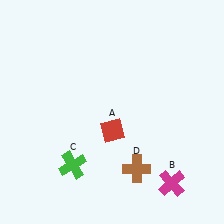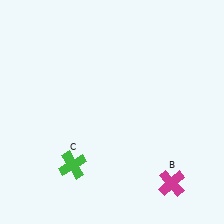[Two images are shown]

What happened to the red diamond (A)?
The red diamond (A) was removed in Image 2. It was in the bottom-right area of Image 1.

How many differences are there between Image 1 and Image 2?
There are 2 differences between the two images.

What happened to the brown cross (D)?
The brown cross (D) was removed in Image 2. It was in the bottom-right area of Image 1.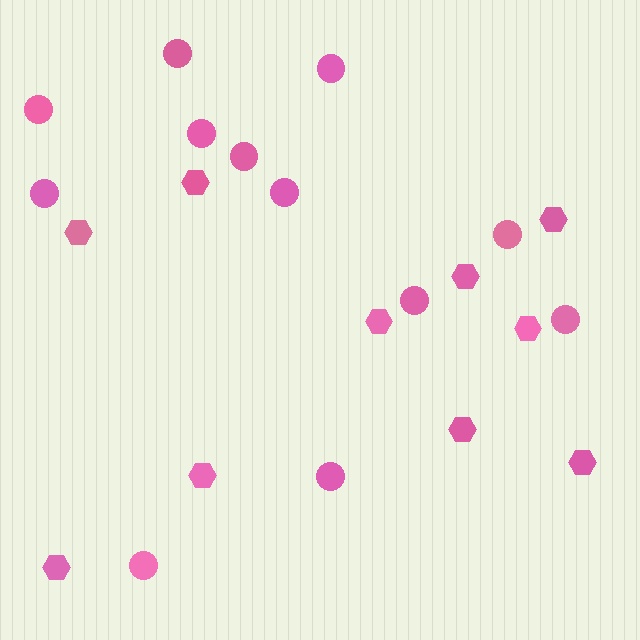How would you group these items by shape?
There are 2 groups: one group of hexagons (10) and one group of circles (12).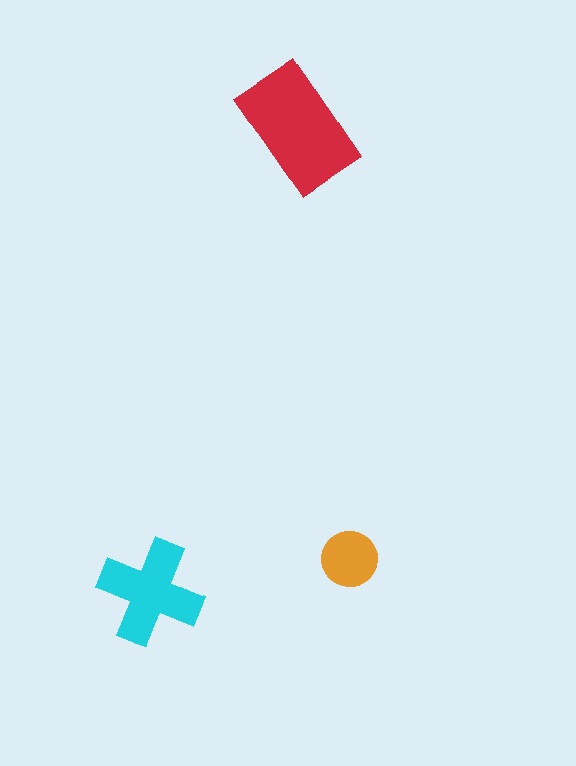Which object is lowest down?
The cyan cross is bottommost.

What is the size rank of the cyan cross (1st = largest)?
2nd.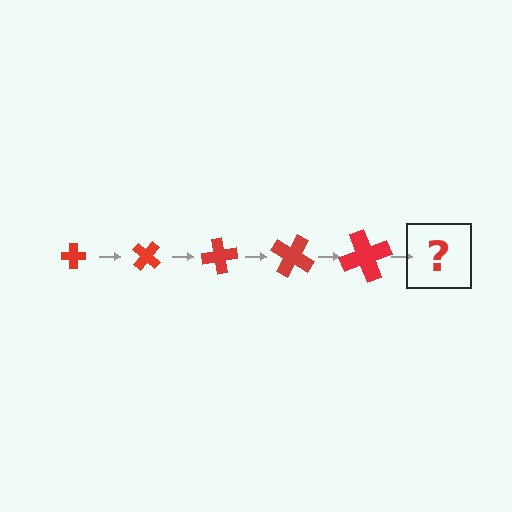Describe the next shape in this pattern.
It should be a cross, larger than the previous one and rotated 200 degrees from the start.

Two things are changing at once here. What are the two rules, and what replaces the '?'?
The two rules are that the cross grows larger each step and it rotates 40 degrees each step. The '?' should be a cross, larger than the previous one and rotated 200 degrees from the start.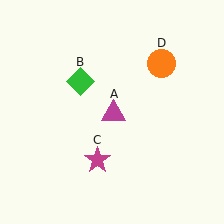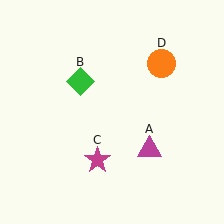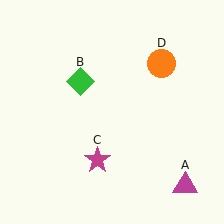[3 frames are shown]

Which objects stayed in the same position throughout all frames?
Green diamond (object B) and magenta star (object C) and orange circle (object D) remained stationary.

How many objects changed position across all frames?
1 object changed position: magenta triangle (object A).